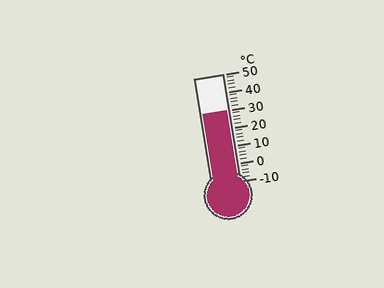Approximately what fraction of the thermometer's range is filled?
The thermometer is filled to approximately 65% of its range.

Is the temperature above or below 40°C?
The temperature is below 40°C.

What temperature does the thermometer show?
The thermometer shows approximately 30°C.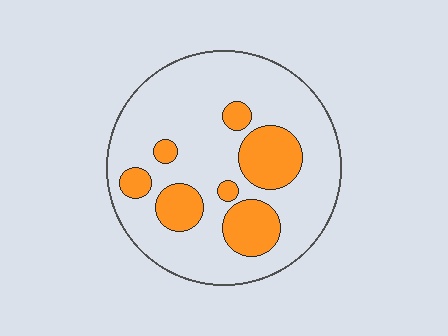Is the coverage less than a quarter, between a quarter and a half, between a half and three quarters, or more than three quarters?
Less than a quarter.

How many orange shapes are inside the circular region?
7.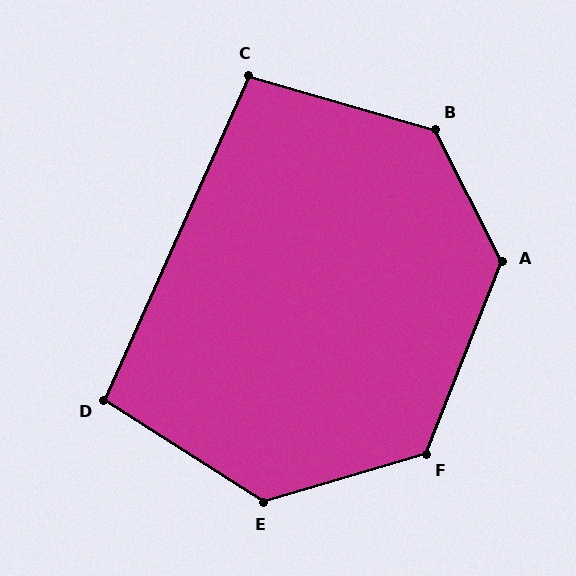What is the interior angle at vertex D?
Approximately 98 degrees (obtuse).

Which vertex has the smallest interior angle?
C, at approximately 98 degrees.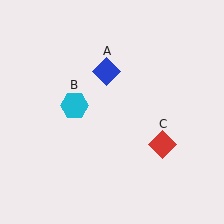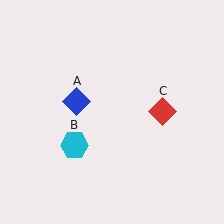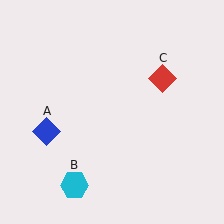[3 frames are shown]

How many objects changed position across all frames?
3 objects changed position: blue diamond (object A), cyan hexagon (object B), red diamond (object C).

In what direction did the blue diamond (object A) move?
The blue diamond (object A) moved down and to the left.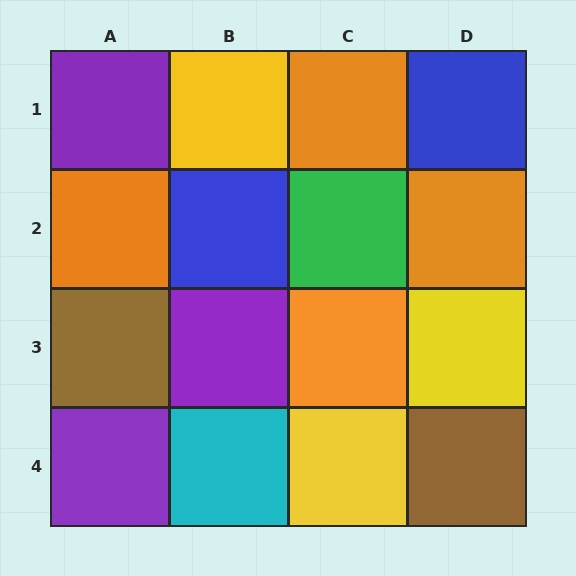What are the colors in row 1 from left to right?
Purple, yellow, orange, blue.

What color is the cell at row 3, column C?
Orange.